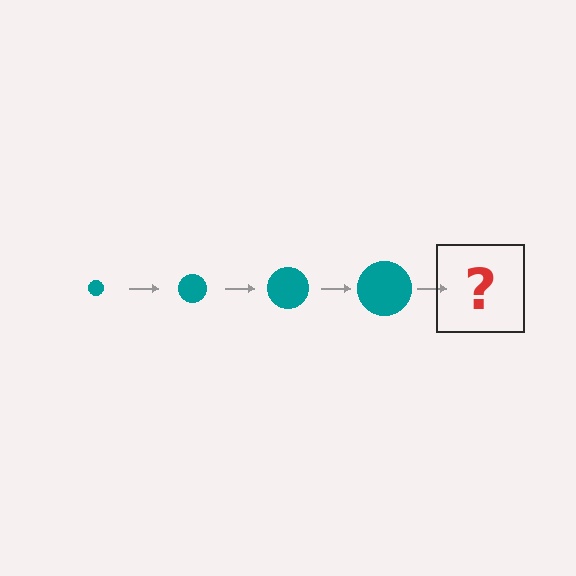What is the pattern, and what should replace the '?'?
The pattern is that the circle gets progressively larger each step. The '?' should be a teal circle, larger than the previous one.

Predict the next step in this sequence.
The next step is a teal circle, larger than the previous one.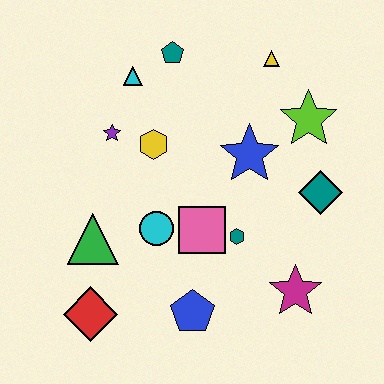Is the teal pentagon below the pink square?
No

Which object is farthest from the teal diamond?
The red diamond is farthest from the teal diamond.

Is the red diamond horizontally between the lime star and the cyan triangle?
No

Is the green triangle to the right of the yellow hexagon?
No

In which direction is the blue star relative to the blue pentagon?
The blue star is above the blue pentagon.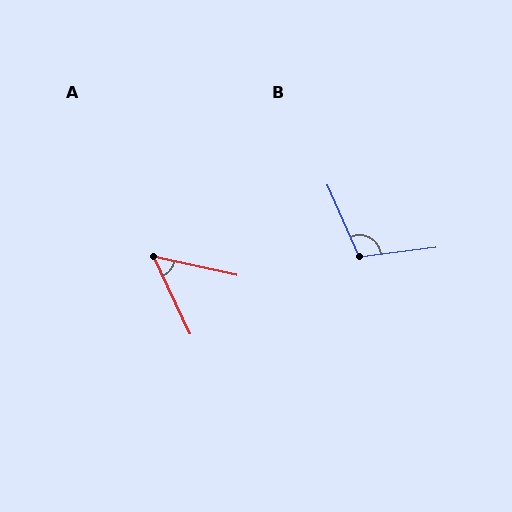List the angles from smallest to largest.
A (52°), B (106°).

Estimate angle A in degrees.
Approximately 52 degrees.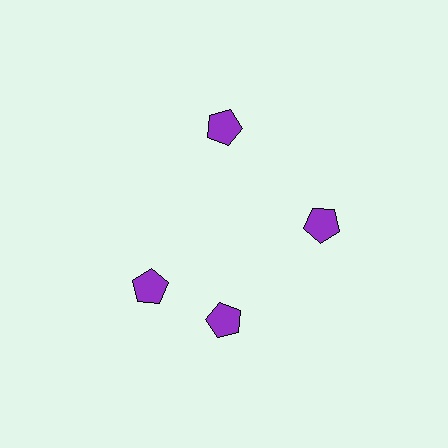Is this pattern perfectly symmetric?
No. The 4 purple pentagons are arranged in a ring, but one element near the 9 o'clock position is rotated out of alignment along the ring, breaking the 4-fold rotational symmetry.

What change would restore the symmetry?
The symmetry would be restored by rotating it back into even spacing with its neighbors so that all 4 pentagons sit at equal angles and equal distance from the center.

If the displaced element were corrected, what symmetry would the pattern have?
It would have 4-fold rotational symmetry — the pattern would map onto itself every 90 degrees.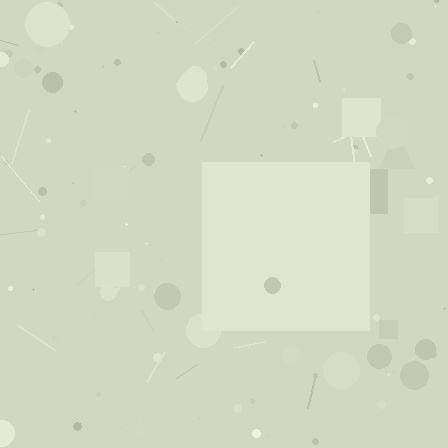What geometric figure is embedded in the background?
A square is embedded in the background.